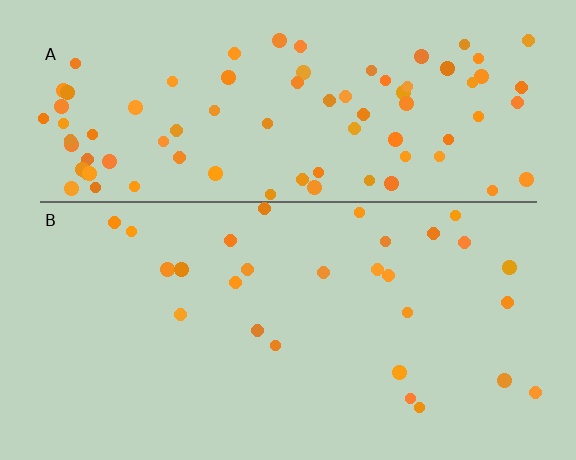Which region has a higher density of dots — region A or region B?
A (the top).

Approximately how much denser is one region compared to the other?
Approximately 3.1× — region A over region B.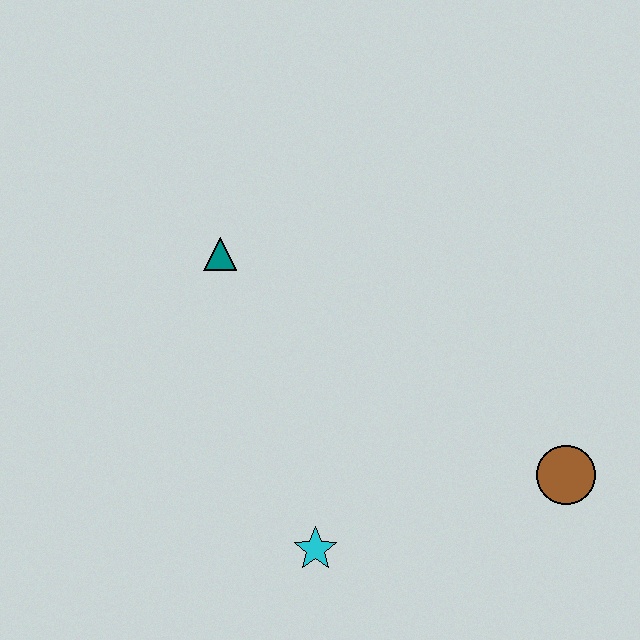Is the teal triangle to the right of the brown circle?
No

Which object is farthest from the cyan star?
The teal triangle is farthest from the cyan star.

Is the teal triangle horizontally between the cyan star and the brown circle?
No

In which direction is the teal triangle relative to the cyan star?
The teal triangle is above the cyan star.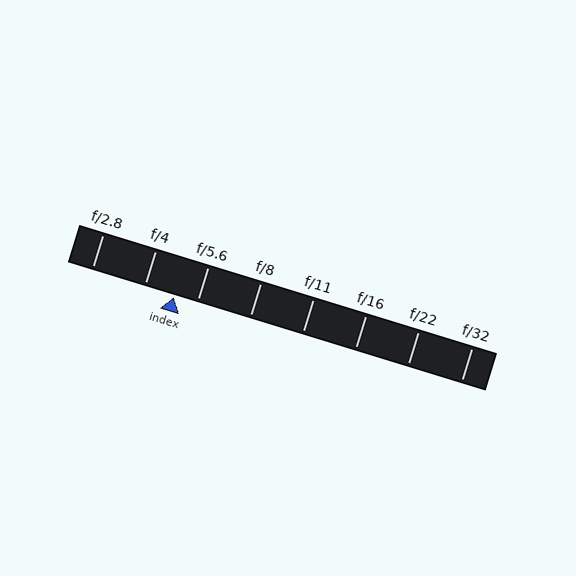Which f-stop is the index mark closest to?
The index mark is closest to f/5.6.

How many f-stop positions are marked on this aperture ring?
There are 8 f-stop positions marked.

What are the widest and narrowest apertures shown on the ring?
The widest aperture shown is f/2.8 and the narrowest is f/32.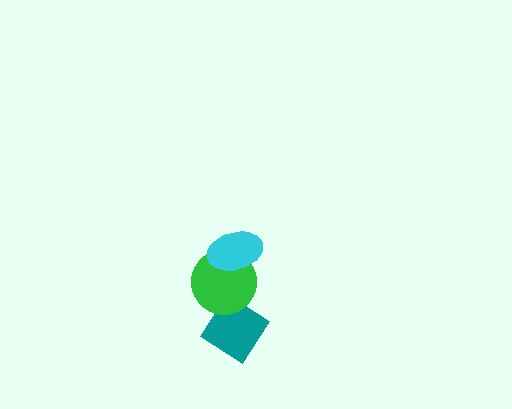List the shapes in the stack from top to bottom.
From top to bottom: the cyan ellipse, the green circle, the teal diamond.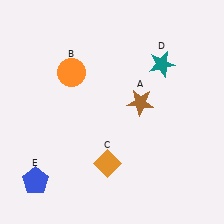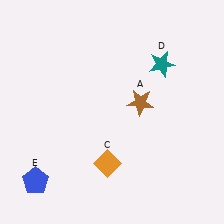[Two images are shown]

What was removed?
The orange circle (B) was removed in Image 2.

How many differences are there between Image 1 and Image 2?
There is 1 difference between the two images.